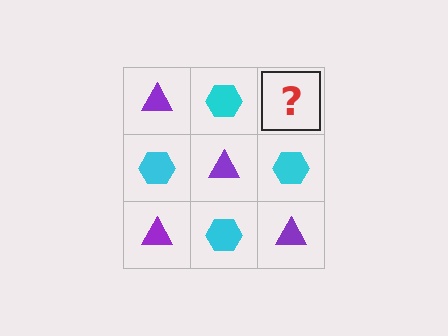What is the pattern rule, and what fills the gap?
The rule is that it alternates purple triangle and cyan hexagon in a checkerboard pattern. The gap should be filled with a purple triangle.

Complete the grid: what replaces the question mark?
The question mark should be replaced with a purple triangle.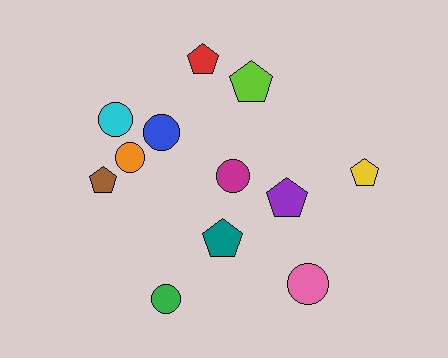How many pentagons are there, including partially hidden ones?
There are 6 pentagons.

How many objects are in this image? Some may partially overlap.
There are 12 objects.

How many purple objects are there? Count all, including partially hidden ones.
There is 1 purple object.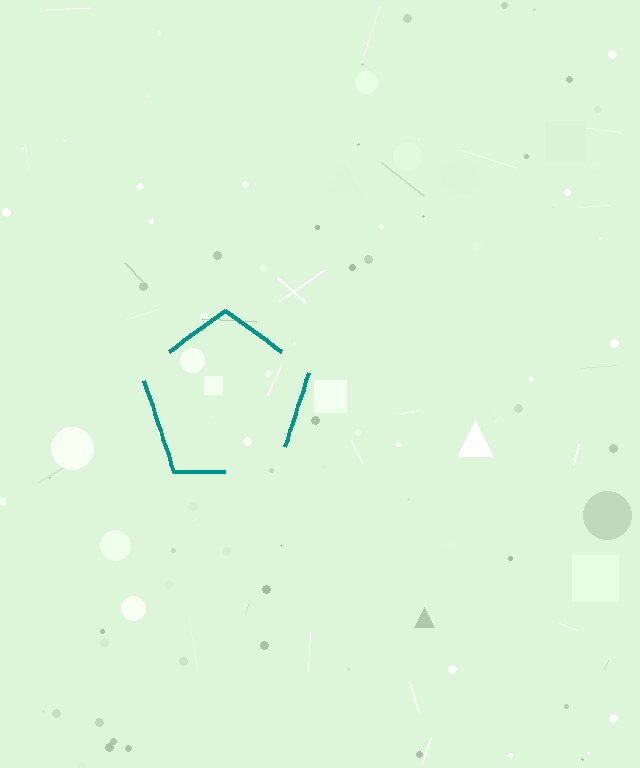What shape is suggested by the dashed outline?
The dashed outline suggests a pentagon.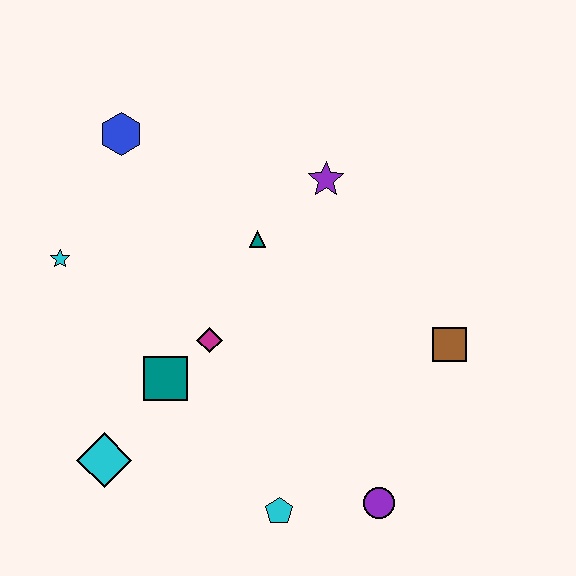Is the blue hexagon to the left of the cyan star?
No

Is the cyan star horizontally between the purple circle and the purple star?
No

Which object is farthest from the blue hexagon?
The purple circle is farthest from the blue hexagon.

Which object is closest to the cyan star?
The blue hexagon is closest to the cyan star.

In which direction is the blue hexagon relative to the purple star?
The blue hexagon is to the left of the purple star.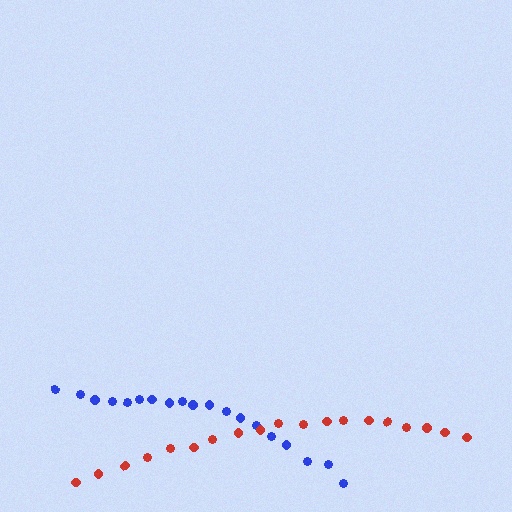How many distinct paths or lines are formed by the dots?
There are 2 distinct paths.